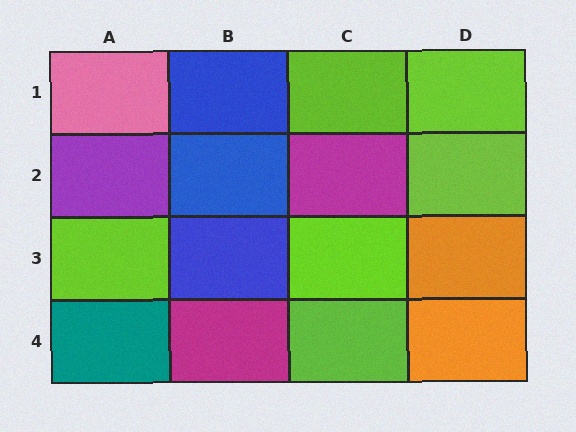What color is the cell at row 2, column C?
Magenta.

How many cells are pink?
1 cell is pink.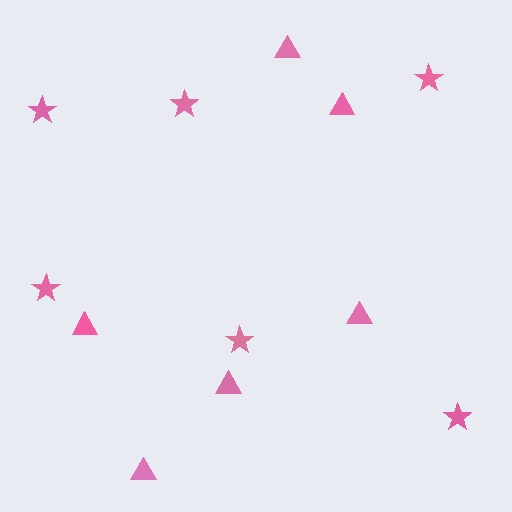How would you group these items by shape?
There are 2 groups: one group of triangles (6) and one group of stars (6).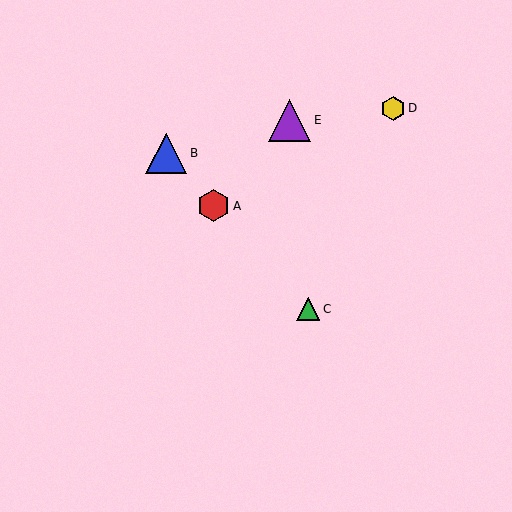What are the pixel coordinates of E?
Object E is at (290, 120).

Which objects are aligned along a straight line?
Objects A, B, C are aligned along a straight line.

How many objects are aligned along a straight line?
3 objects (A, B, C) are aligned along a straight line.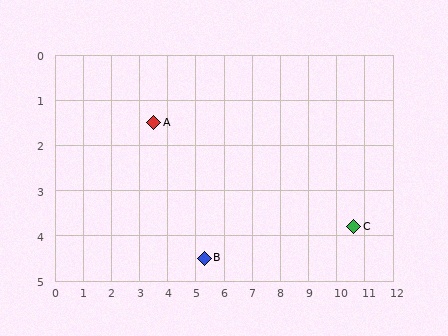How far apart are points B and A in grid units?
Points B and A are about 3.5 grid units apart.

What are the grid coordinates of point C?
Point C is at approximately (10.6, 3.8).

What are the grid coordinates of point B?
Point B is at approximately (5.3, 4.5).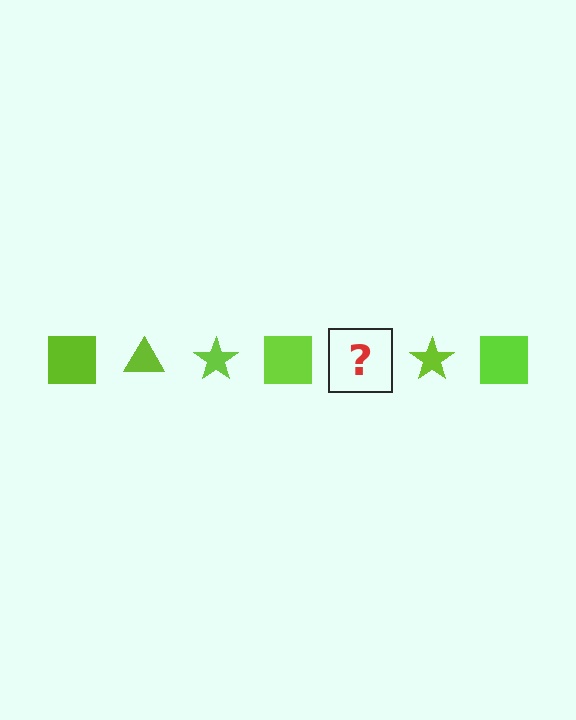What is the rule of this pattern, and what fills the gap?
The rule is that the pattern cycles through square, triangle, star shapes in lime. The gap should be filled with a lime triangle.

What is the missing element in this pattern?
The missing element is a lime triangle.